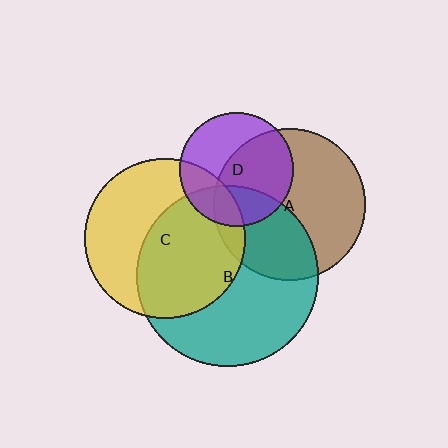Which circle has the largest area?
Circle B (teal).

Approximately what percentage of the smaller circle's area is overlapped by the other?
Approximately 10%.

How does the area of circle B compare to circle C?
Approximately 1.3 times.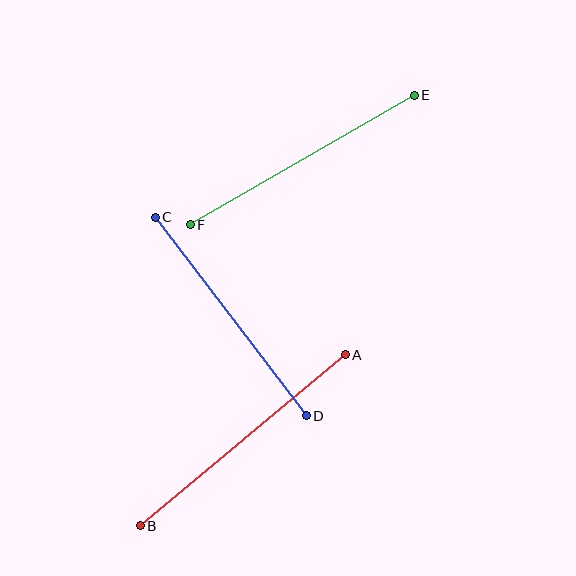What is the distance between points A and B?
The distance is approximately 267 pixels.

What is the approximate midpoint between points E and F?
The midpoint is at approximately (302, 160) pixels.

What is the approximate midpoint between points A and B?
The midpoint is at approximately (243, 440) pixels.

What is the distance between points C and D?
The distance is approximately 249 pixels.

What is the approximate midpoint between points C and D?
The midpoint is at approximately (231, 316) pixels.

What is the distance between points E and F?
The distance is approximately 259 pixels.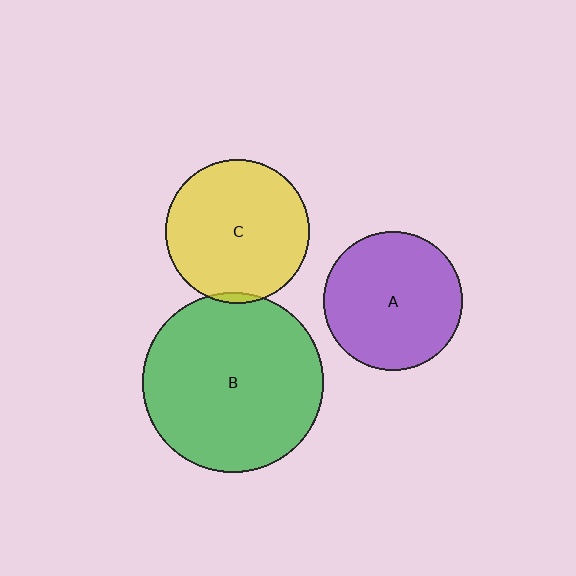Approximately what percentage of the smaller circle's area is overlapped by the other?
Approximately 5%.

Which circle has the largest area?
Circle B (green).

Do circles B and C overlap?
Yes.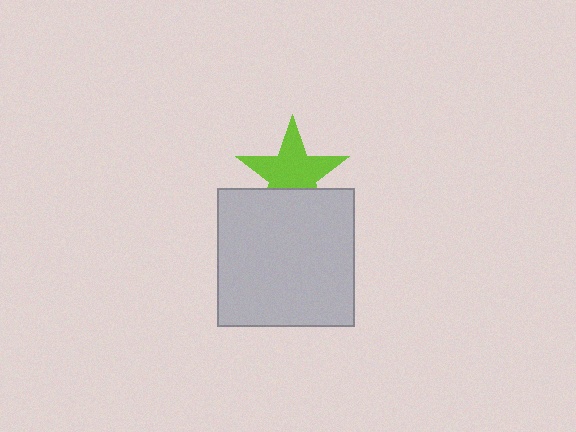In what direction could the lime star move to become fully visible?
The lime star could move up. That would shift it out from behind the light gray square entirely.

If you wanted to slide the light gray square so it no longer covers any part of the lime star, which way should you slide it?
Slide it down — that is the most direct way to separate the two shapes.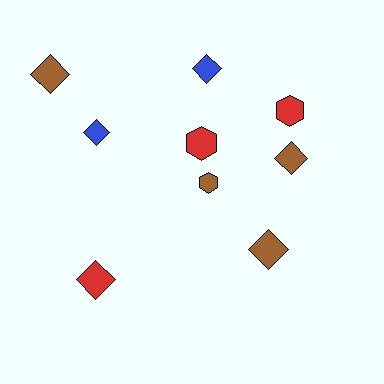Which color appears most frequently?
Brown, with 4 objects.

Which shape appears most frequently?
Diamond, with 6 objects.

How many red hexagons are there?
There are 2 red hexagons.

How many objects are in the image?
There are 9 objects.